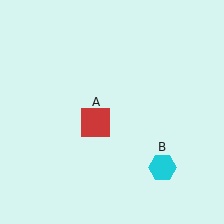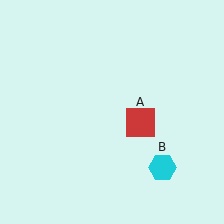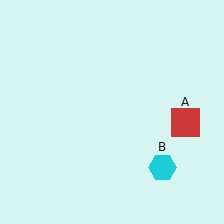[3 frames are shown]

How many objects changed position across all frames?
1 object changed position: red square (object A).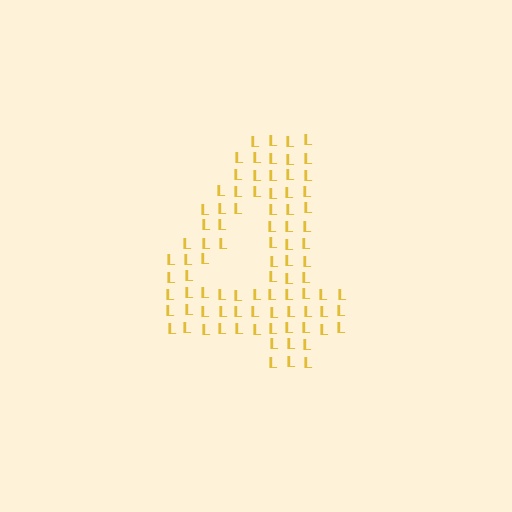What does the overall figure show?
The overall figure shows the digit 4.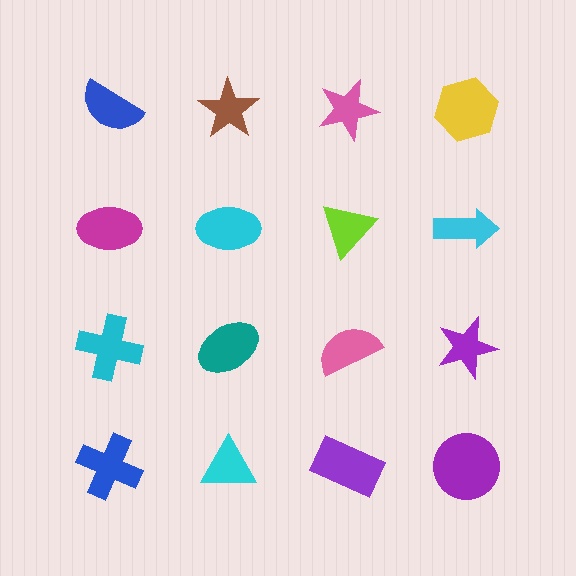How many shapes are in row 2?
4 shapes.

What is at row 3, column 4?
A purple star.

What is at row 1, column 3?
A pink star.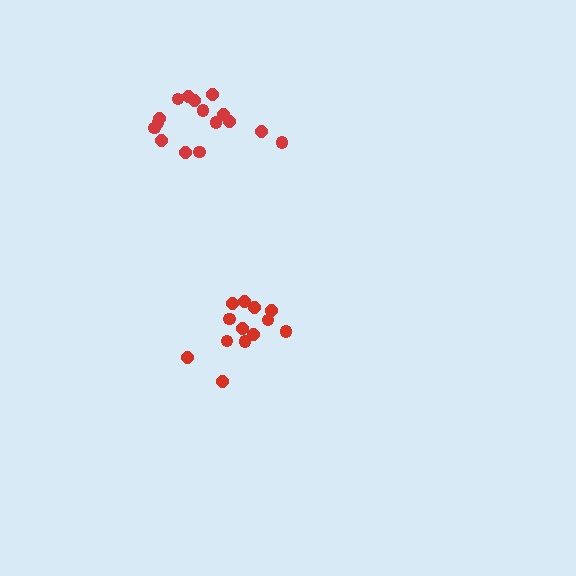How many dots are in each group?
Group 1: 16 dots, Group 2: 13 dots (29 total).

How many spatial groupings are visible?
There are 2 spatial groupings.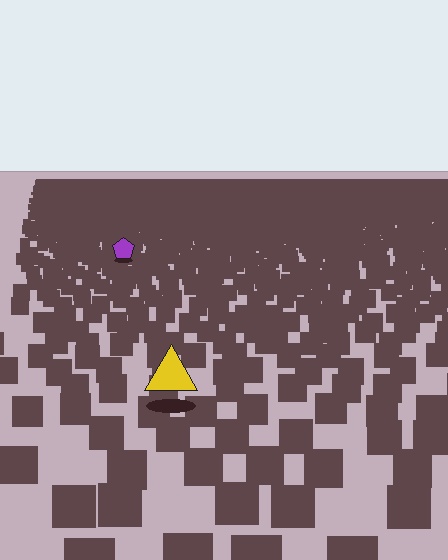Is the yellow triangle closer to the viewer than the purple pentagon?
Yes. The yellow triangle is closer — you can tell from the texture gradient: the ground texture is coarser near it.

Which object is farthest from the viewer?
The purple pentagon is farthest from the viewer. It appears smaller and the ground texture around it is denser.